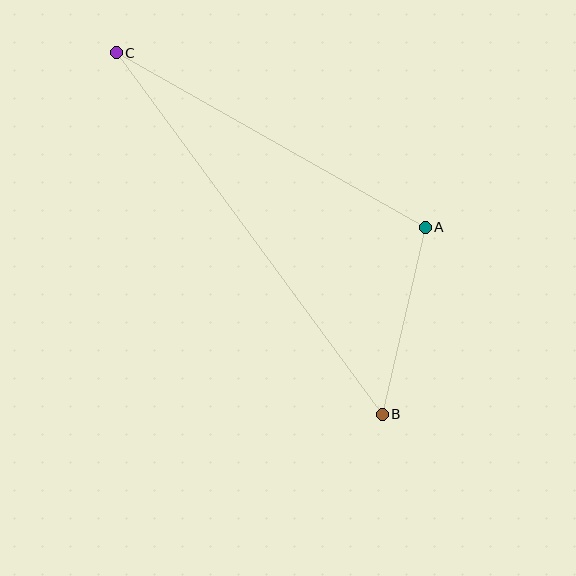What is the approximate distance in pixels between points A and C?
The distance between A and C is approximately 355 pixels.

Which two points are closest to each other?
Points A and B are closest to each other.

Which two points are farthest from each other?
Points B and C are farthest from each other.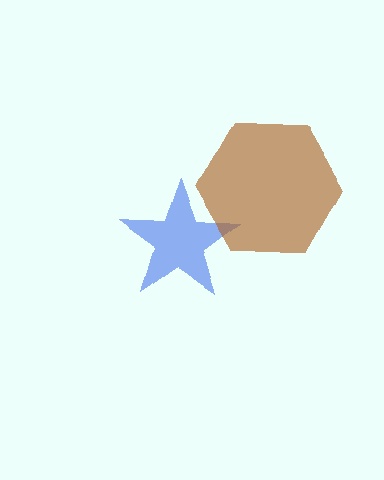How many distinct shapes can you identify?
There are 2 distinct shapes: a blue star, a brown hexagon.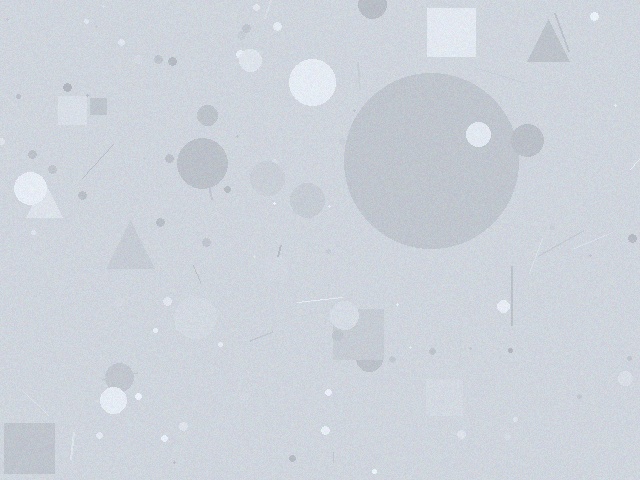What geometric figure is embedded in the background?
A circle is embedded in the background.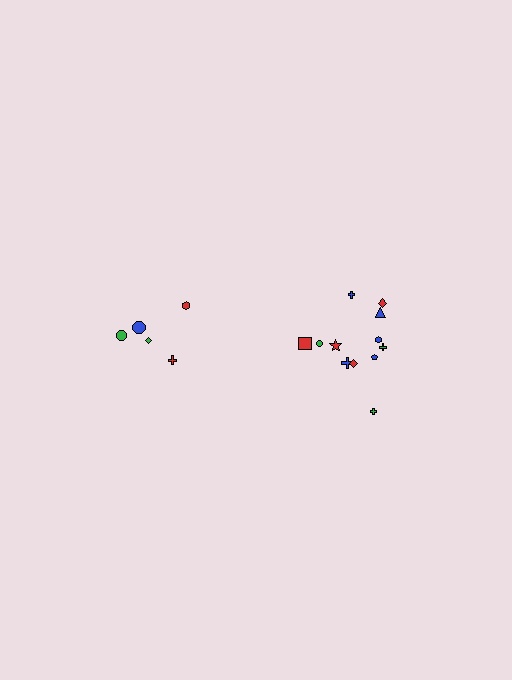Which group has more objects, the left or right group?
The right group.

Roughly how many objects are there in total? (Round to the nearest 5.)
Roughly 15 objects in total.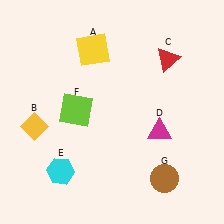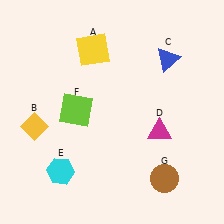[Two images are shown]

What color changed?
The triangle (C) changed from red in Image 1 to blue in Image 2.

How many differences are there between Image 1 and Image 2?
There is 1 difference between the two images.